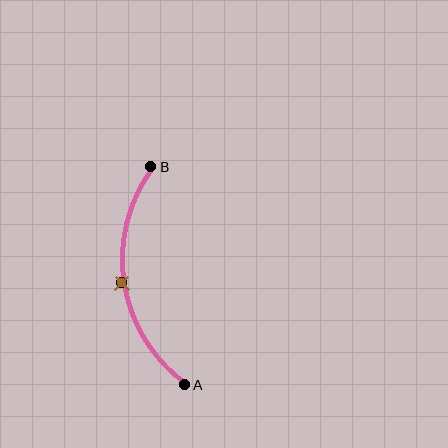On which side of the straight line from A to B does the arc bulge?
The arc bulges to the left of the straight line connecting A and B.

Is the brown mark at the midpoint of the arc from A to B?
Yes. The brown mark lies on the arc at equal arc-length from both A and B — it is the arc midpoint.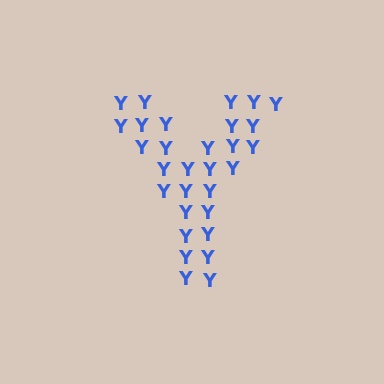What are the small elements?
The small elements are letter Y's.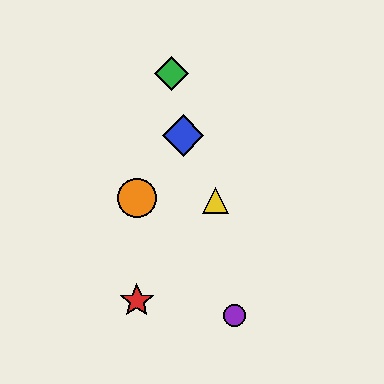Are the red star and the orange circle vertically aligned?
Yes, both are at x≈137.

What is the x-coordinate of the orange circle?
The orange circle is at x≈137.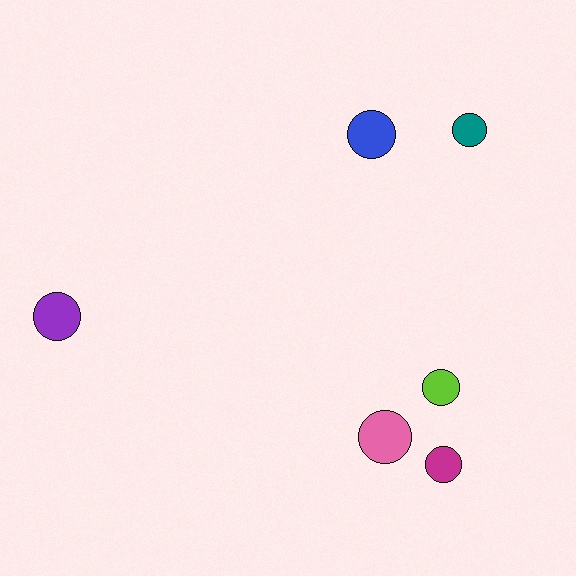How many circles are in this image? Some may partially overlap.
There are 6 circles.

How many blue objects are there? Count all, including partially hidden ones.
There is 1 blue object.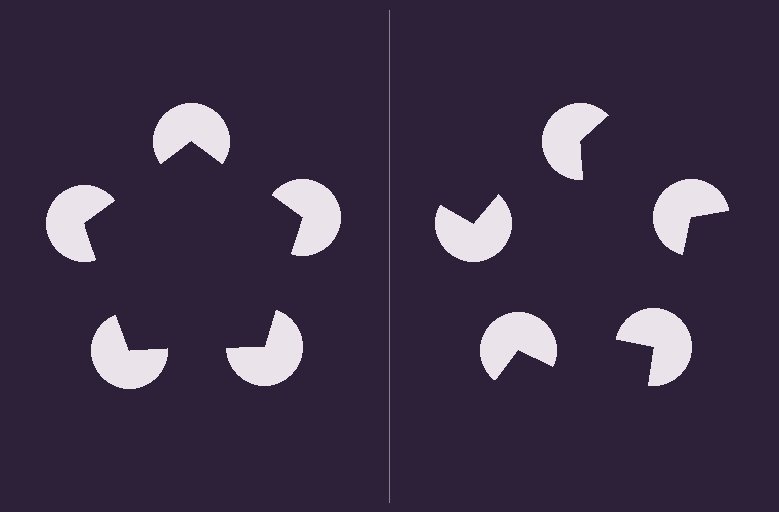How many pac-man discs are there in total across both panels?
10 — 5 on each side.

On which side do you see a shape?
An illusory pentagon appears on the left side. On the right side the wedge cuts are rotated, so no coherent shape forms.